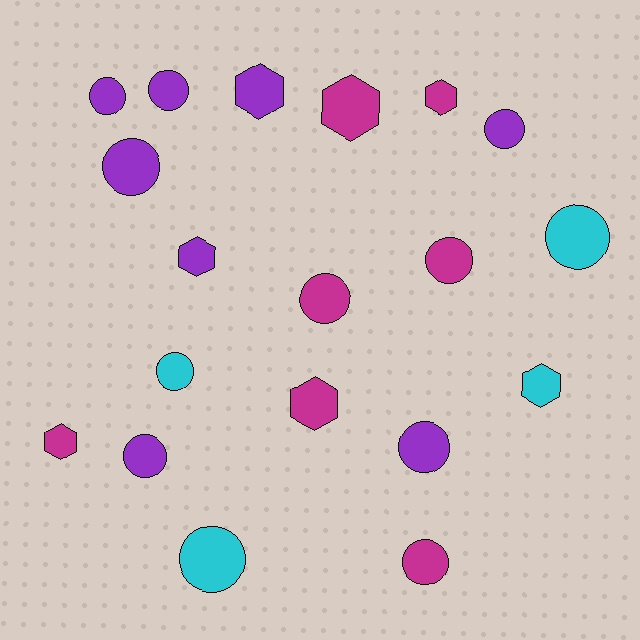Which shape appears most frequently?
Circle, with 12 objects.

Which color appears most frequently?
Purple, with 8 objects.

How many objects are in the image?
There are 19 objects.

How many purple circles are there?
There are 6 purple circles.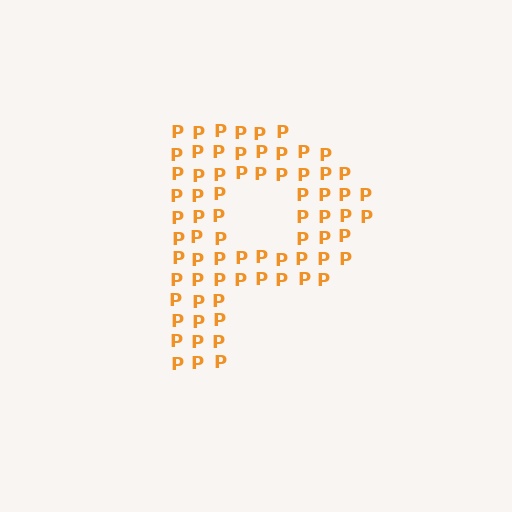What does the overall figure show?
The overall figure shows the letter P.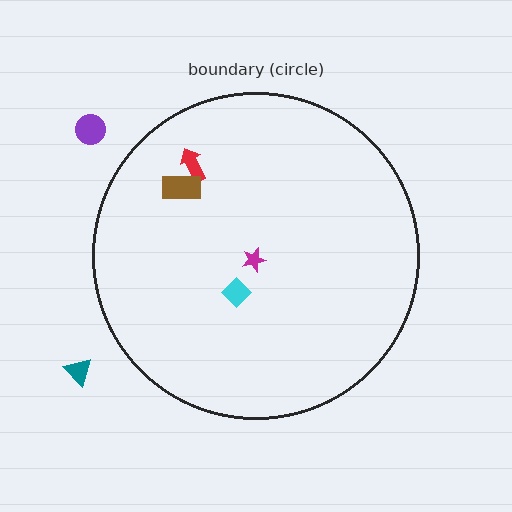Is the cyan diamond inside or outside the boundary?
Inside.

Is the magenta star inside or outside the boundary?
Inside.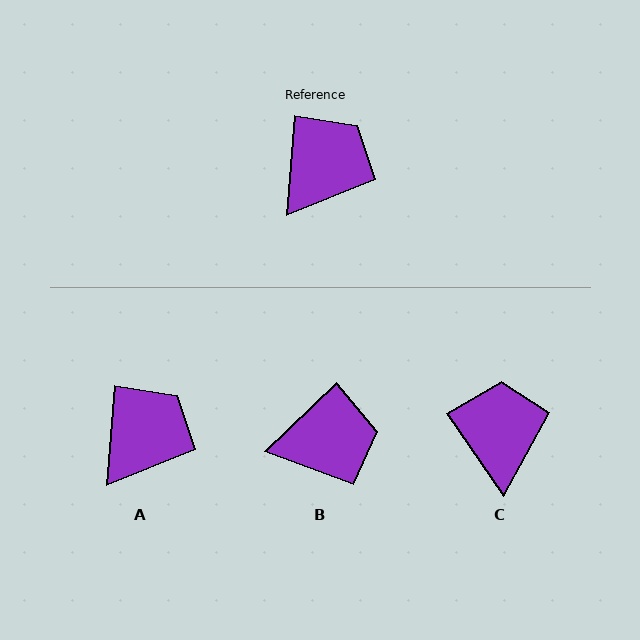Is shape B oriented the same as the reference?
No, it is off by about 42 degrees.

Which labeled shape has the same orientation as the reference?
A.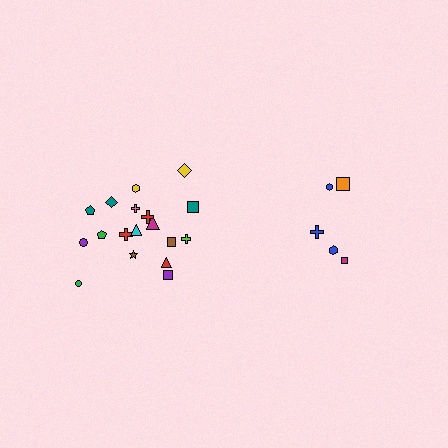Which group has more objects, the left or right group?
The left group.